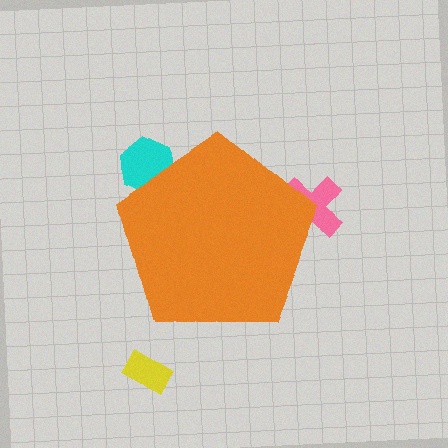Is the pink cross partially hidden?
Yes, the pink cross is partially hidden behind the orange pentagon.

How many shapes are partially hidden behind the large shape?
2 shapes are partially hidden.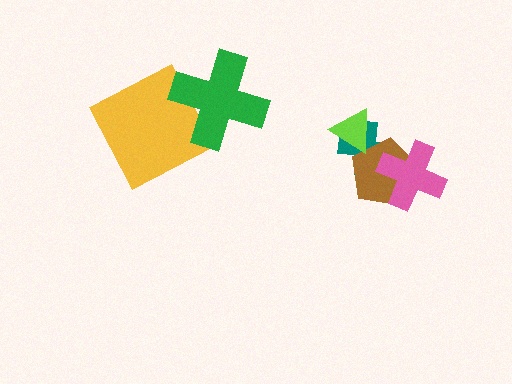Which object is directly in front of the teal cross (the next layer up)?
The brown pentagon is directly in front of the teal cross.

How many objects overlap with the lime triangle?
2 objects overlap with the lime triangle.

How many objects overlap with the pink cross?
2 objects overlap with the pink cross.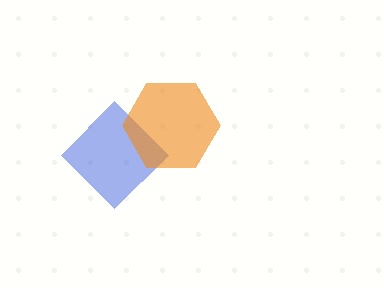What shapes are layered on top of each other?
The layered shapes are: a blue diamond, an orange hexagon.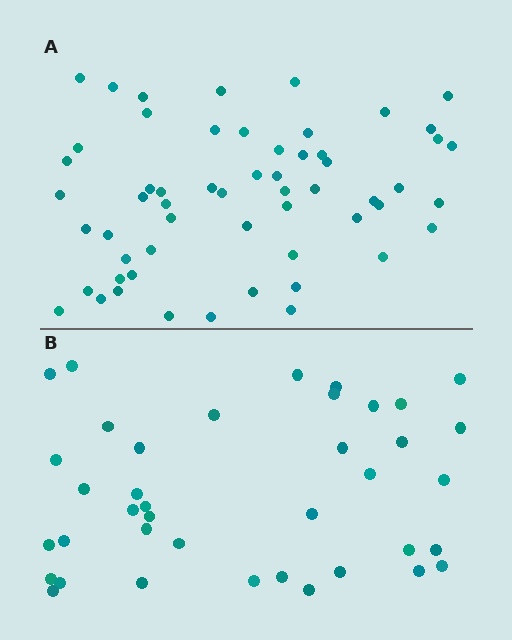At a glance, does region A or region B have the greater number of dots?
Region A (the top region) has more dots.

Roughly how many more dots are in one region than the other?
Region A has approximately 20 more dots than region B.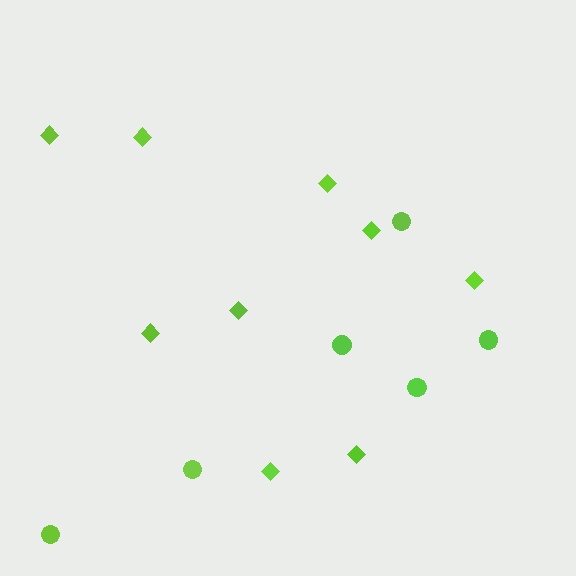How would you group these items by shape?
There are 2 groups: one group of diamonds (9) and one group of circles (6).